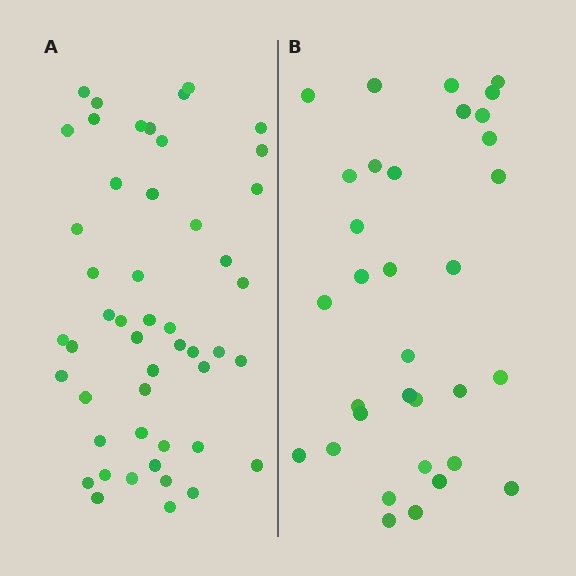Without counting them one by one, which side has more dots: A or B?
Region A (the left region) has more dots.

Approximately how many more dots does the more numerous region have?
Region A has approximately 15 more dots than region B.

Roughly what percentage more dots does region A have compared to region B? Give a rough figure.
About 50% more.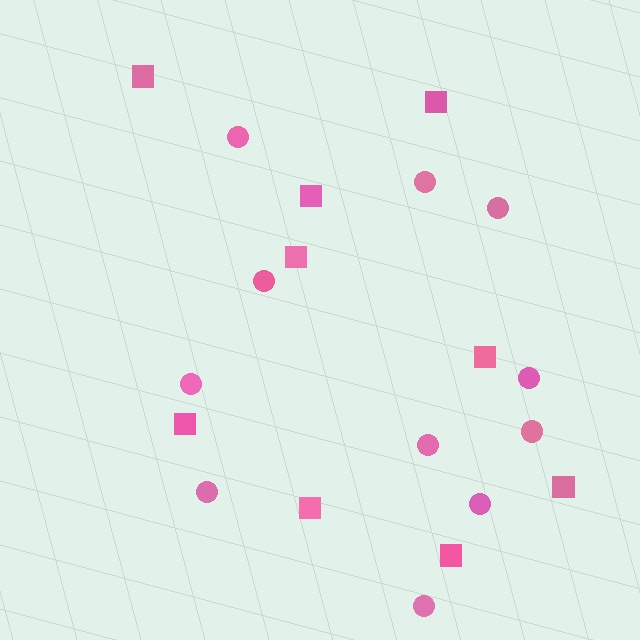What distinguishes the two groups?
There are 2 groups: one group of circles (11) and one group of squares (9).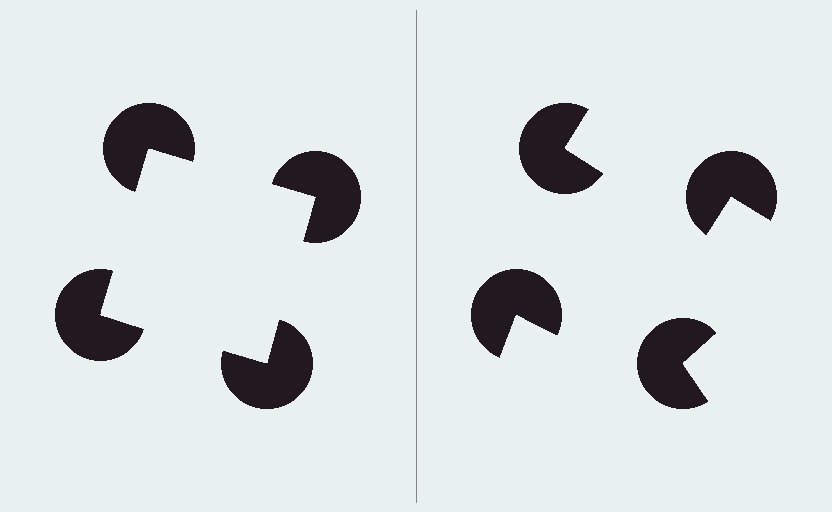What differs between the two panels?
The pac-man discs are positioned identically on both sides; only the wedge orientations differ. On the left they align to a square; on the right they are misaligned.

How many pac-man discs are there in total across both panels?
8 — 4 on each side.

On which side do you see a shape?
An illusory square appears on the left side. On the right side the wedge cuts are rotated, so no coherent shape forms.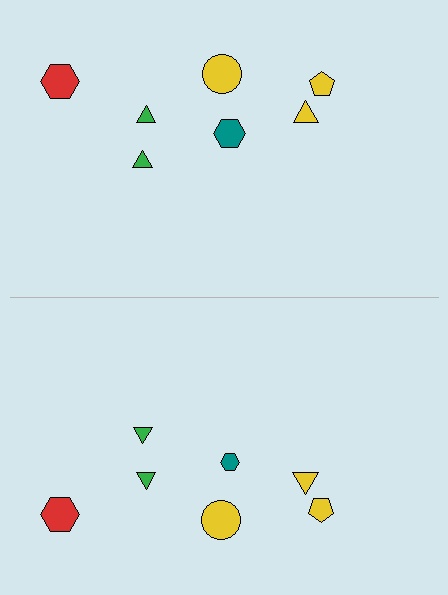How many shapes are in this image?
There are 14 shapes in this image.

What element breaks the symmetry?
The teal hexagon on the bottom side has a different size than its mirror counterpart.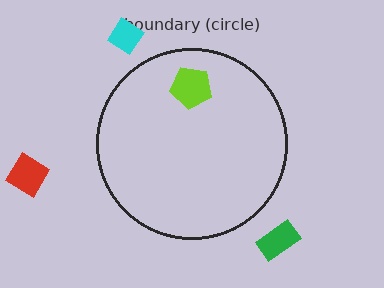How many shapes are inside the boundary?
1 inside, 3 outside.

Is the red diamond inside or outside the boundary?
Outside.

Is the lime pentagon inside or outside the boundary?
Inside.